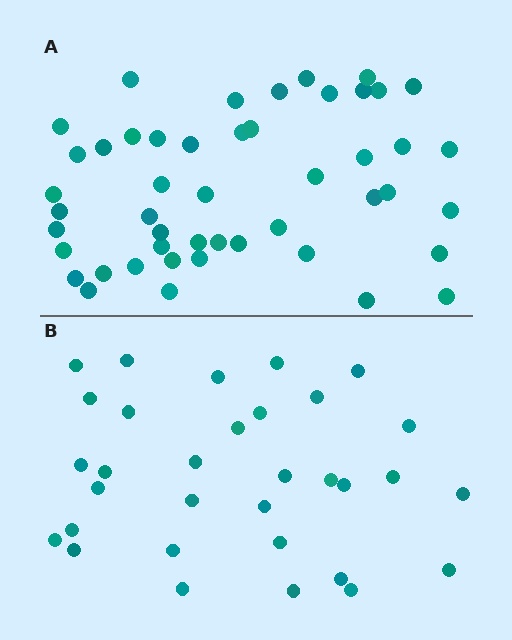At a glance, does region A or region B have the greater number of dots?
Region A (the top region) has more dots.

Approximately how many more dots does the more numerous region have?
Region A has approximately 15 more dots than region B.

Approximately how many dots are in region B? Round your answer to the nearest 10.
About 30 dots. (The exact count is 32, which rounds to 30.)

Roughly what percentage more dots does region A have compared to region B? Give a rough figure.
About 50% more.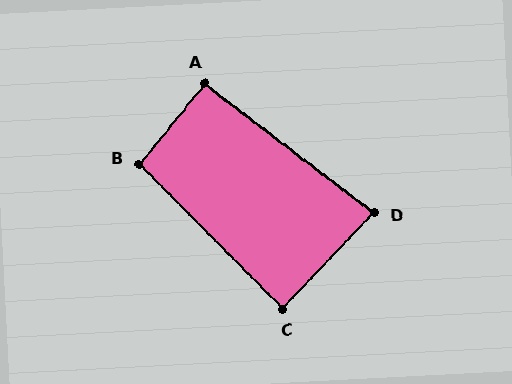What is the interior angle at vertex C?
Approximately 88 degrees (approximately right).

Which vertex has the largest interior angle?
B, at approximately 96 degrees.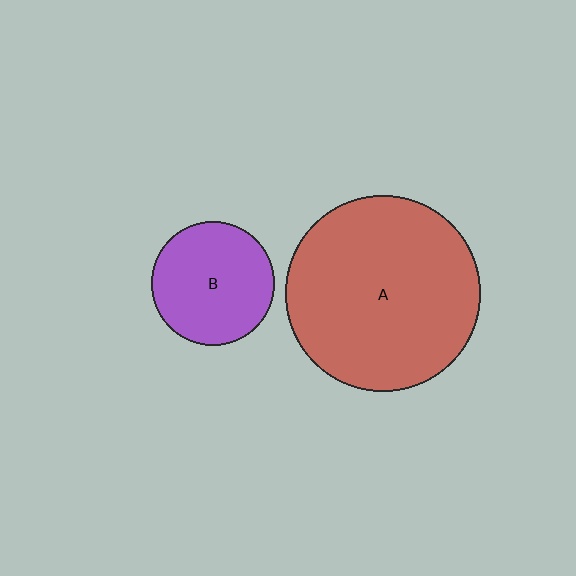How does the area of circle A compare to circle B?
Approximately 2.5 times.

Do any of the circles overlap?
No, none of the circles overlap.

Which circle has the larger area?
Circle A (red).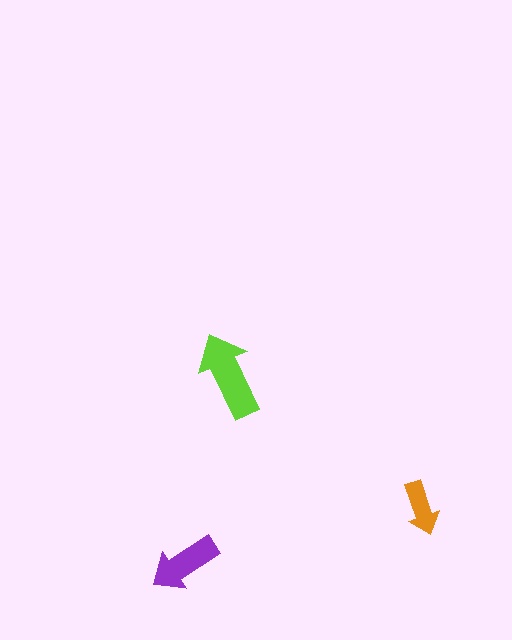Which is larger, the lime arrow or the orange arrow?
The lime one.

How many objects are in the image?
There are 3 objects in the image.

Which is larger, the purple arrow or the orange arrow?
The purple one.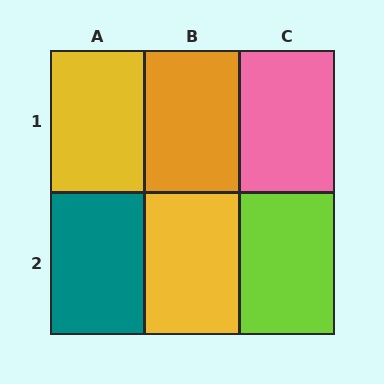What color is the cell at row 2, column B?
Yellow.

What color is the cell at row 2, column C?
Lime.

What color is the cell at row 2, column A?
Teal.